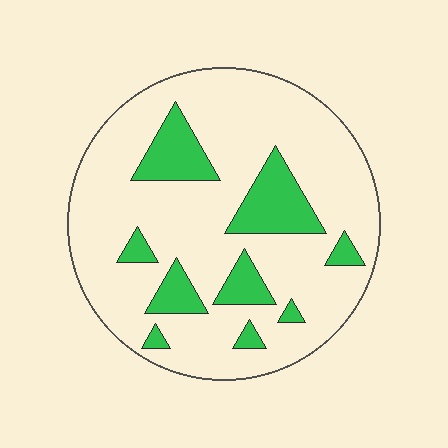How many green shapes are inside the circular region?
9.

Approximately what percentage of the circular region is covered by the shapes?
Approximately 20%.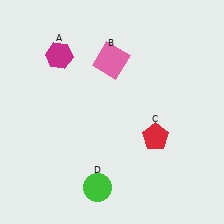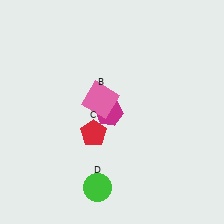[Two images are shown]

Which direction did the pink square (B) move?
The pink square (B) moved down.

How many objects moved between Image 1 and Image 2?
3 objects moved between the two images.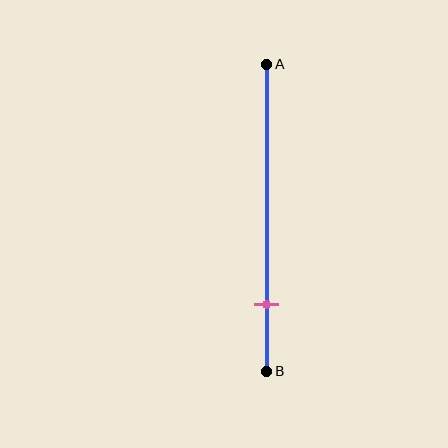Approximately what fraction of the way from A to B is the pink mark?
The pink mark is approximately 80% of the way from A to B.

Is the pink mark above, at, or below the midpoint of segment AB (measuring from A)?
The pink mark is below the midpoint of segment AB.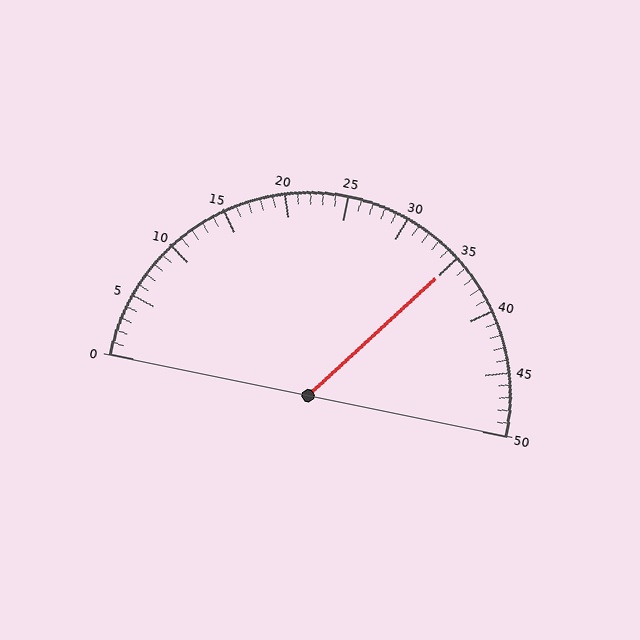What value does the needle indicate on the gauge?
The needle indicates approximately 35.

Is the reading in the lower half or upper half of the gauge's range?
The reading is in the upper half of the range (0 to 50).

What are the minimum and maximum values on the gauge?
The gauge ranges from 0 to 50.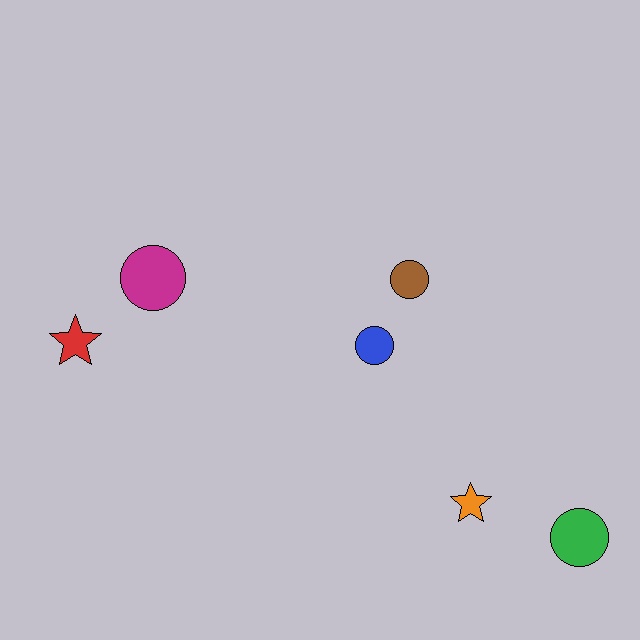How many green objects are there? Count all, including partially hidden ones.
There is 1 green object.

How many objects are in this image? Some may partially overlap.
There are 6 objects.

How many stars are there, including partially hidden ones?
There are 2 stars.